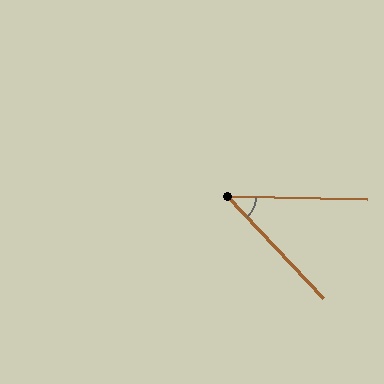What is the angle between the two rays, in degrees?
Approximately 45 degrees.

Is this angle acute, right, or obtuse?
It is acute.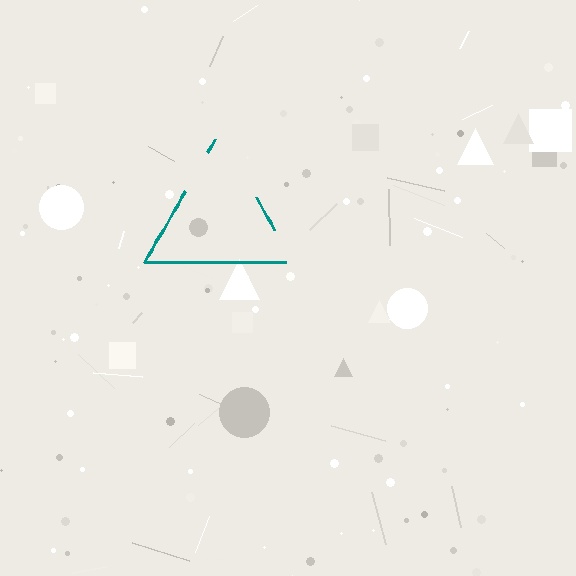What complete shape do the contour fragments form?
The contour fragments form a triangle.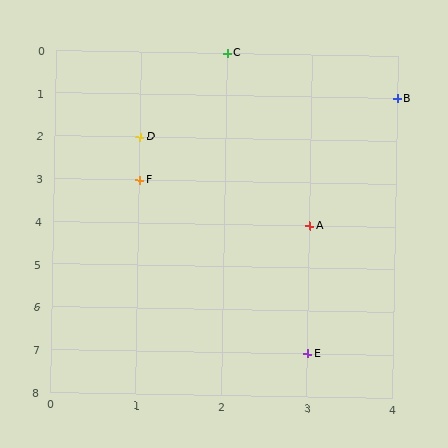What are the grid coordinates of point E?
Point E is at grid coordinates (3, 7).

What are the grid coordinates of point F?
Point F is at grid coordinates (1, 3).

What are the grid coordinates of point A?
Point A is at grid coordinates (3, 4).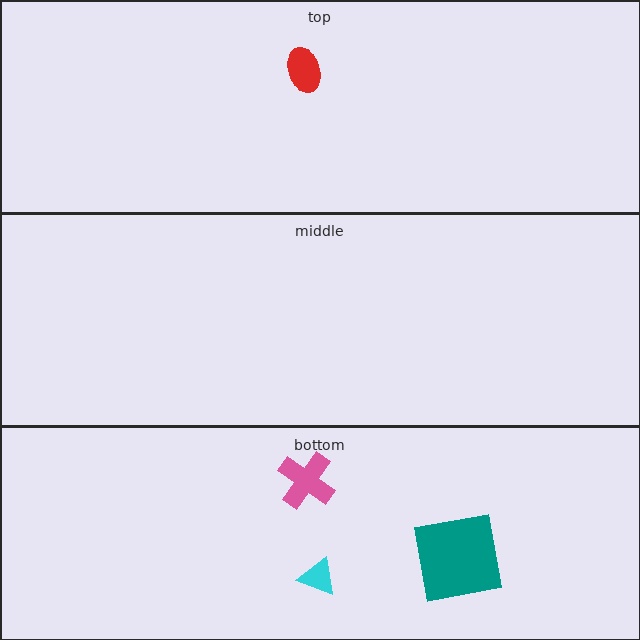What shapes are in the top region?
The red ellipse.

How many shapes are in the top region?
1.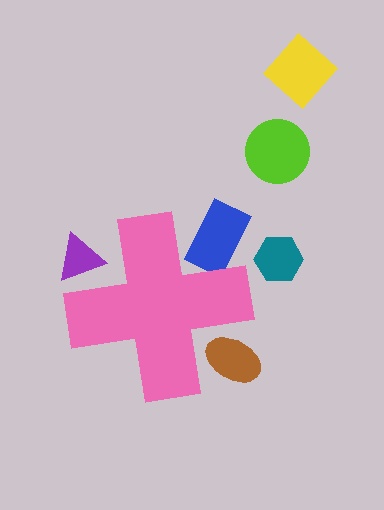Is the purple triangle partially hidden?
Yes, the purple triangle is partially hidden behind the pink cross.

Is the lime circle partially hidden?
No, the lime circle is fully visible.